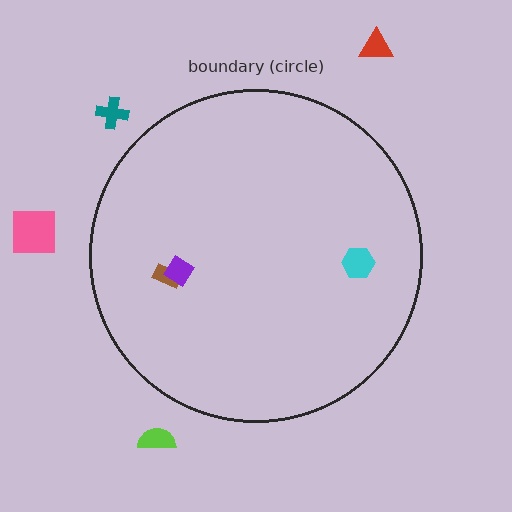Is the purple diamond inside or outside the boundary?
Inside.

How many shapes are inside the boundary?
3 inside, 4 outside.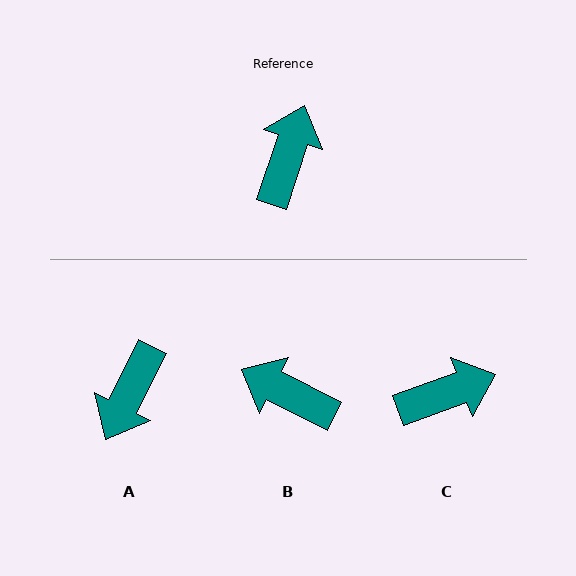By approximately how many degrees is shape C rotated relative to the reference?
Approximately 51 degrees clockwise.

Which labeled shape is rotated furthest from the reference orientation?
A, about 172 degrees away.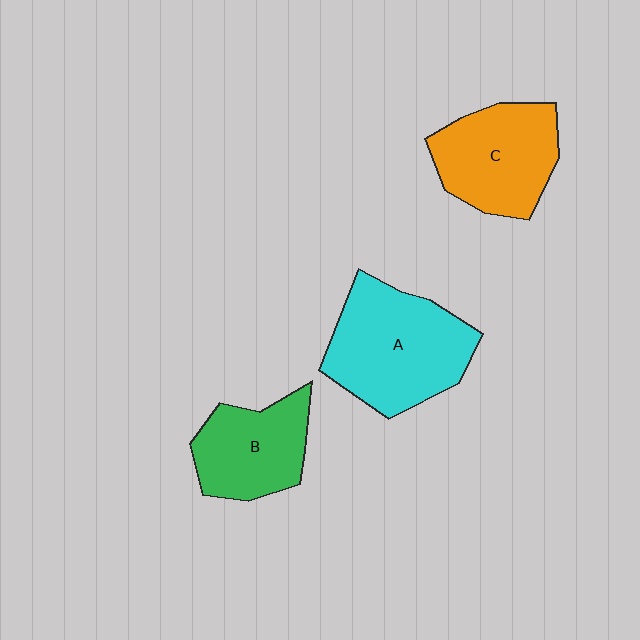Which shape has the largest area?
Shape A (cyan).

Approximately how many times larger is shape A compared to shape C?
Approximately 1.3 times.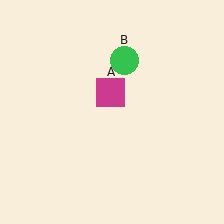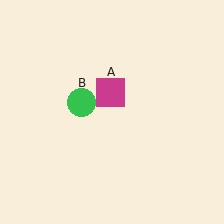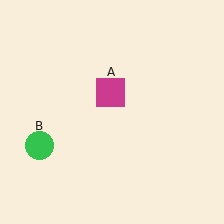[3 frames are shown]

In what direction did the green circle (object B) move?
The green circle (object B) moved down and to the left.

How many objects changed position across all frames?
1 object changed position: green circle (object B).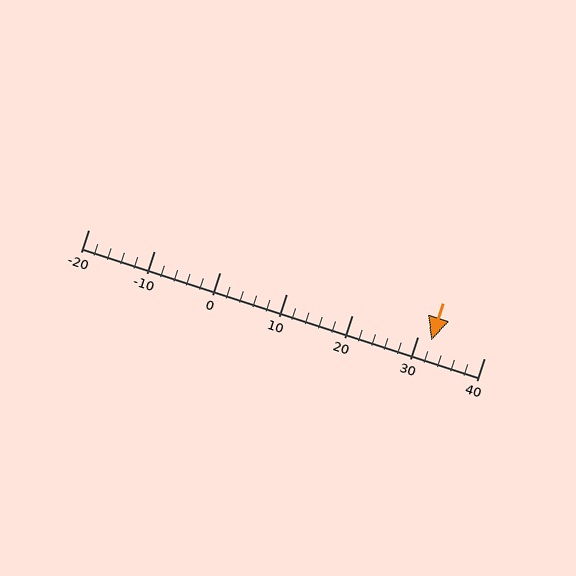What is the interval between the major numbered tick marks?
The major tick marks are spaced 10 units apart.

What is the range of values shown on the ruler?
The ruler shows values from -20 to 40.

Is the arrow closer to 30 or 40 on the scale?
The arrow is closer to 30.